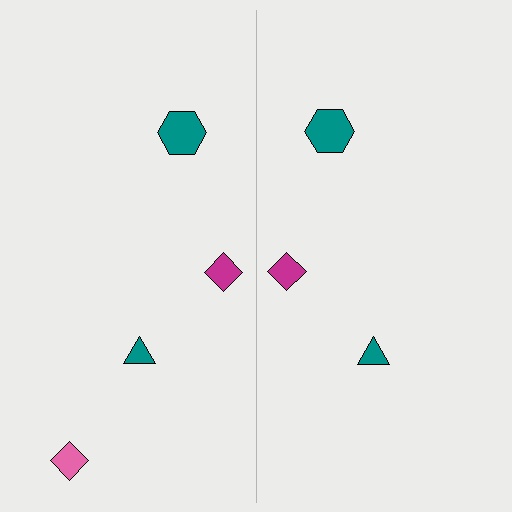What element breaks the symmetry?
A pink diamond is missing from the right side.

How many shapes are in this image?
There are 7 shapes in this image.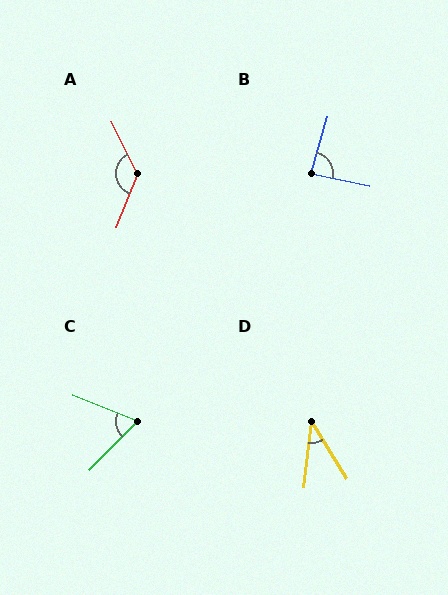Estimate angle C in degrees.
Approximately 67 degrees.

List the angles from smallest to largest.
D (39°), C (67°), B (85°), A (132°).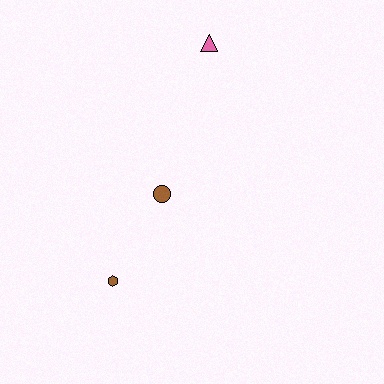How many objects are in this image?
There are 3 objects.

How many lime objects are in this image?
There are no lime objects.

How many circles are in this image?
There is 1 circle.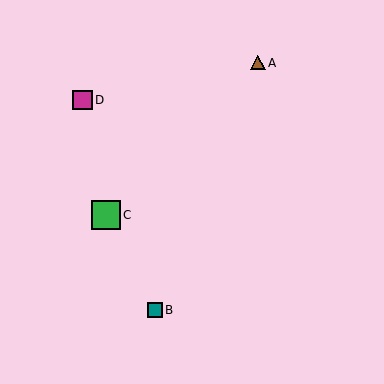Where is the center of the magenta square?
The center of the magenta square is at (83, 100).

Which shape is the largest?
The green square (labeled C) is the largest.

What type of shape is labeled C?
Shape C is a green square.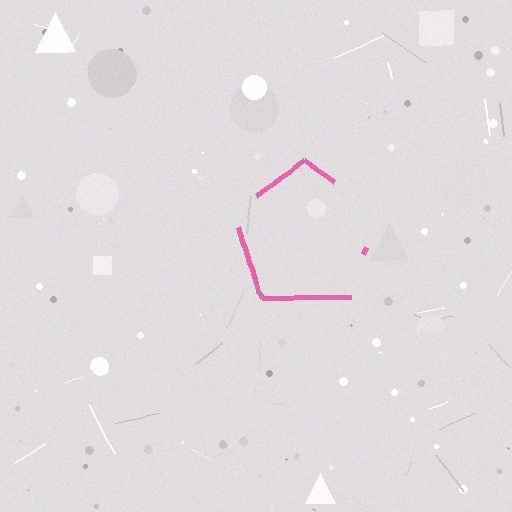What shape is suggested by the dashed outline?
The dashed outline suggests a pentagon.